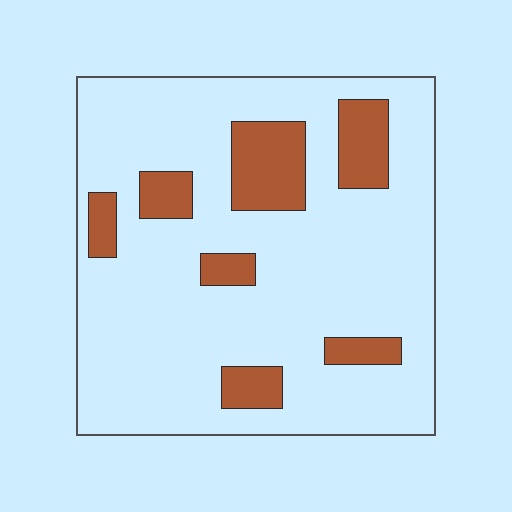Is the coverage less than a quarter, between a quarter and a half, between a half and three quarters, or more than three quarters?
Less than a quarter.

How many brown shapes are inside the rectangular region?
7.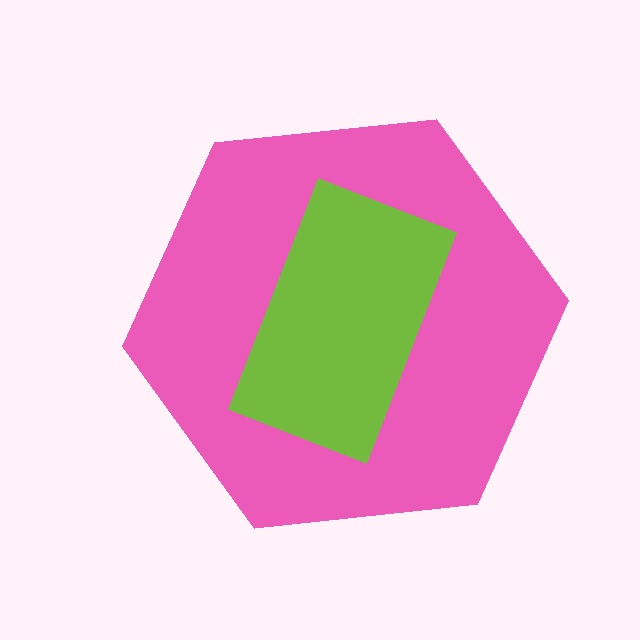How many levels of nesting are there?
2.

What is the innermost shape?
The lime rectangle.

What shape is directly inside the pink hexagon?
The lime rectangle.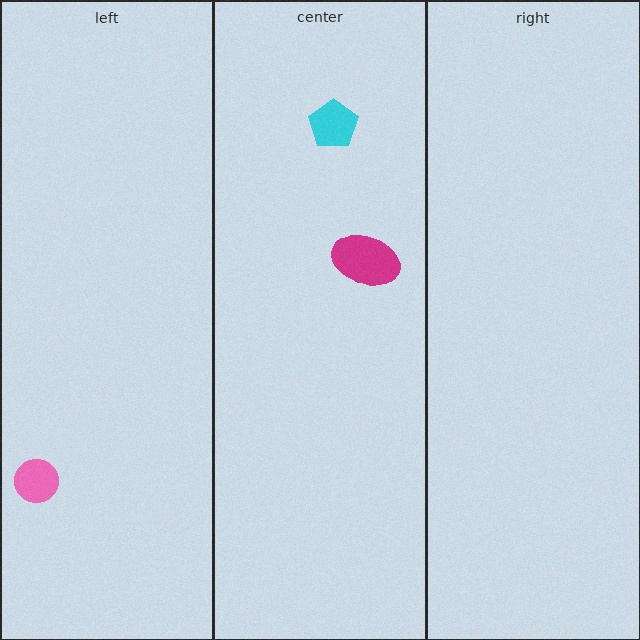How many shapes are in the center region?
2.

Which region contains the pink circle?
The left region.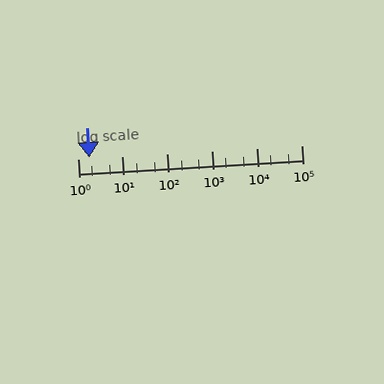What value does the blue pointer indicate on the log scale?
The pointer indicates approximately 1.8.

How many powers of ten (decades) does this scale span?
The scale spans 5 decades, from 1 to 100000.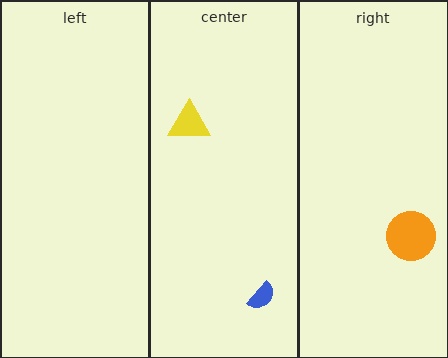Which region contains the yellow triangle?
The center region.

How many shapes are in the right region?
1.